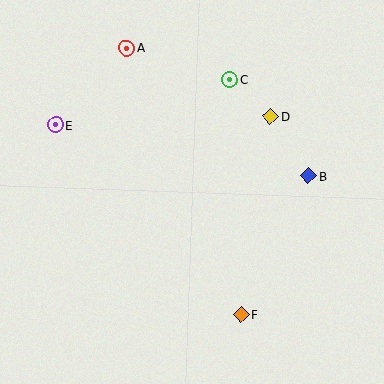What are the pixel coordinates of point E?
Point E is at (55, 125).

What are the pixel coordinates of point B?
Point B is at (308, 176).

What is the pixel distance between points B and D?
The distance between B and D is 70 pixels.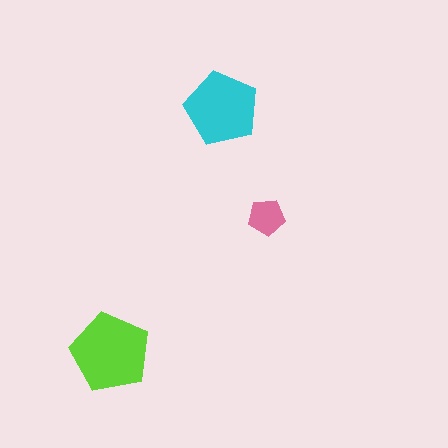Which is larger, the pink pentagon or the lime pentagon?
The lime one.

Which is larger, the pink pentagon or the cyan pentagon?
The cyan one.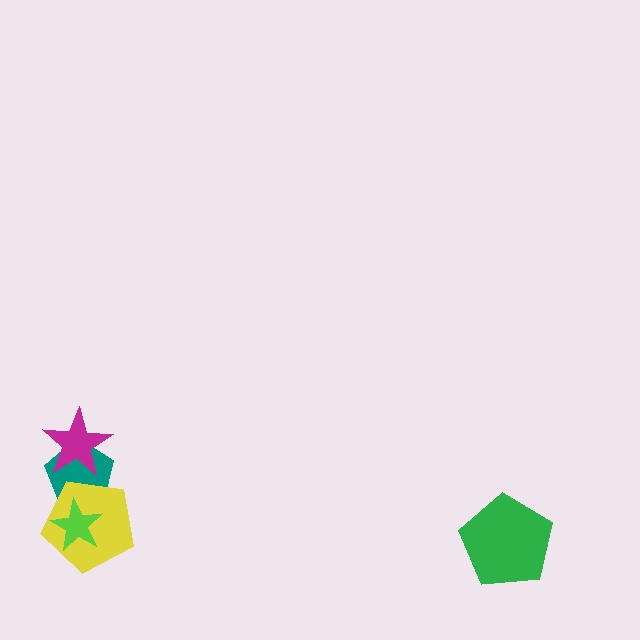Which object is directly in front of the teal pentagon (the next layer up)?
The magenta star is directly in front of the teal pentagon.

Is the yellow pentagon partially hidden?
Yes, it is partially covered by another shape.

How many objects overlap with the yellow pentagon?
2 objects overlap with the yellow pentagon.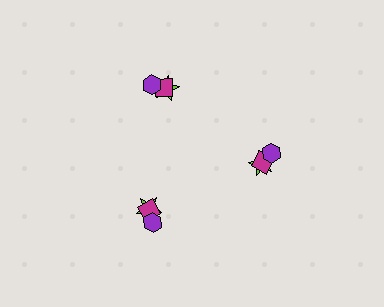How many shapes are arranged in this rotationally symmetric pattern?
There are 9 shapes, arranged in 3 groups of 3.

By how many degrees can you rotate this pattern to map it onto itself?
The pattern maps onto itself every 120 degrees of rotation.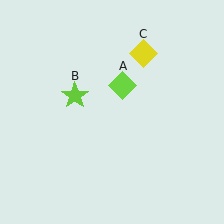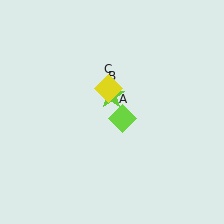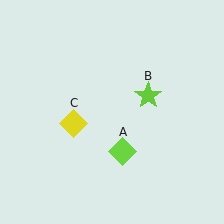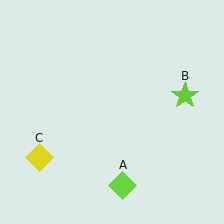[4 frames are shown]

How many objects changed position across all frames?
3 objects changed position: lime diamond (object A), lime star (object B), yellow diamond (object C).